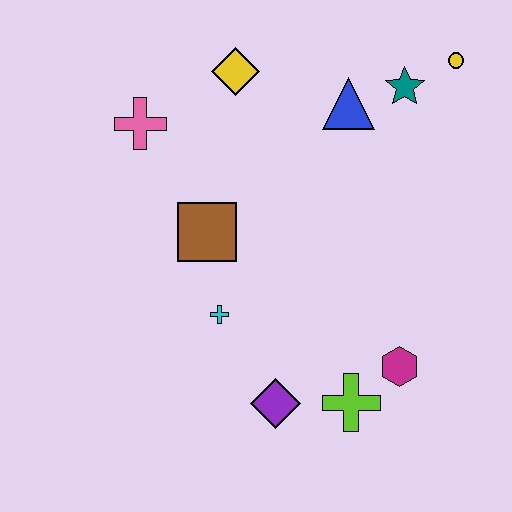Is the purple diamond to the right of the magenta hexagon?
No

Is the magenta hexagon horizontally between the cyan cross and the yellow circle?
Yes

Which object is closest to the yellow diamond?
The pink cross is closest to the yellow diamond.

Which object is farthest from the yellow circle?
The purple diamond is farthest from the yellow circle.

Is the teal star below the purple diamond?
No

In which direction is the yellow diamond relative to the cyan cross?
The yellow diamond is above the cyan cross.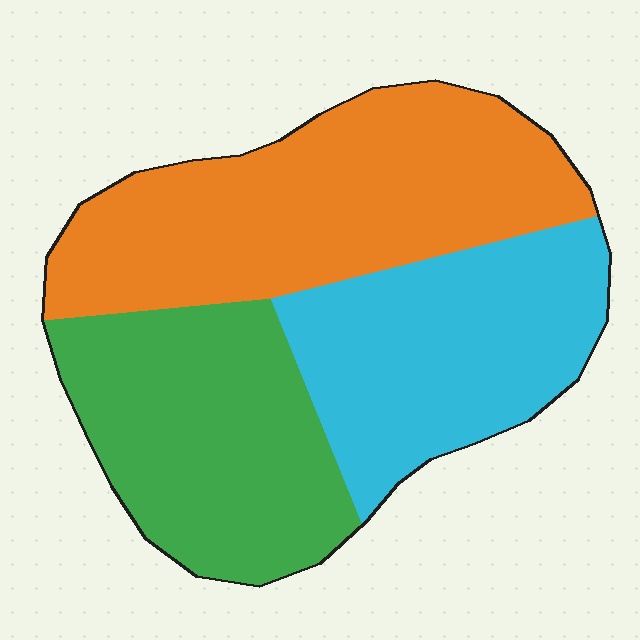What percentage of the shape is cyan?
Cyan takes up between a sixth and a third of the shape.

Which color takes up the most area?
Orange, at roughly 40%.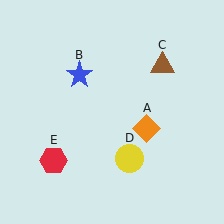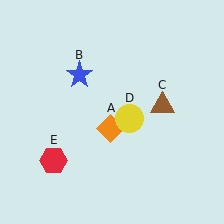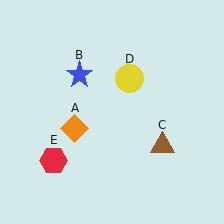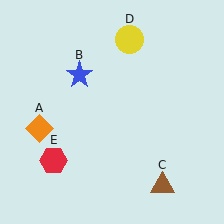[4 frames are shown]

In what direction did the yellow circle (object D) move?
The yellow circle (object D) moved up.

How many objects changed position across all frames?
3 objects changed position: orange diamond (object A), brown triangle (object C), yellow circle (object D).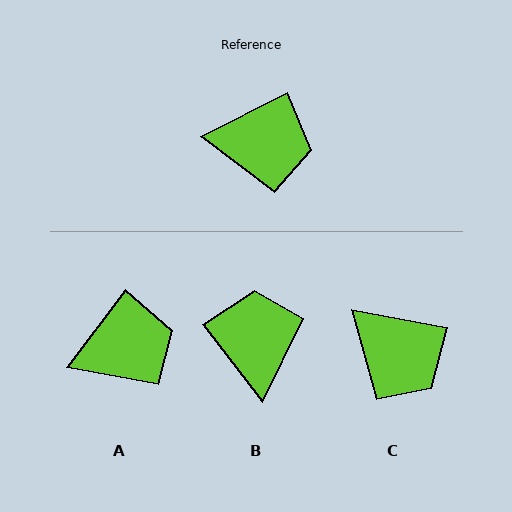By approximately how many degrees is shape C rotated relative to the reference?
Approximately 37 degrees clockwise.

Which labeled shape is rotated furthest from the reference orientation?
B, about 102 degrees away.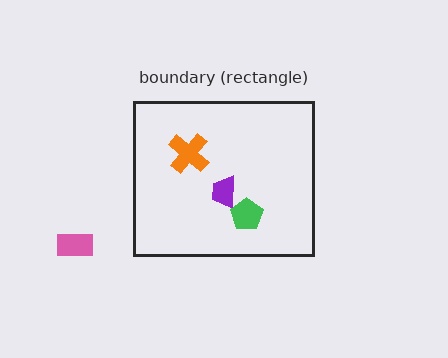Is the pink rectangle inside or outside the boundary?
Outside.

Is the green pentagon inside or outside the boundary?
Inside.